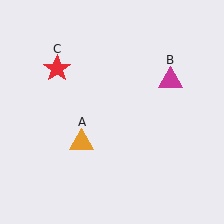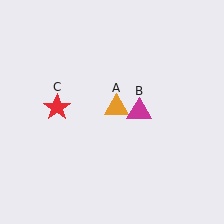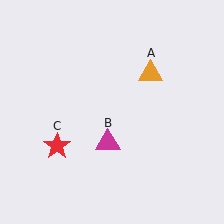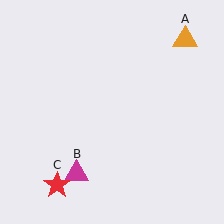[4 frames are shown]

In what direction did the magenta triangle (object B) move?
The magenta triangle (object B) moved down and to the left.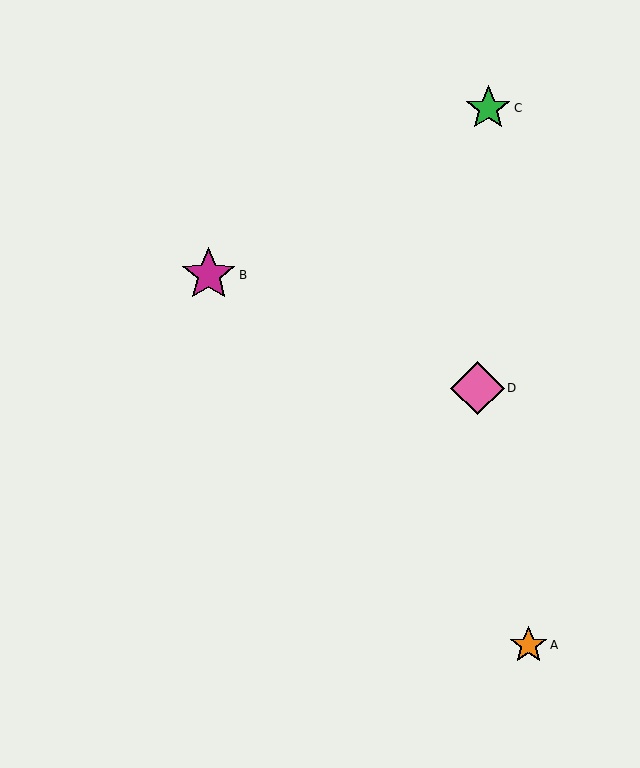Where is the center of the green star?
The center of the green star is at (488, 108).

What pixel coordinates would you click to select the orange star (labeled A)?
Click at (528, 645) to select the orange star A.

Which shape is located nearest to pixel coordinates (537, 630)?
The orange star (labeled A) at (528, 645) is nearest to that location.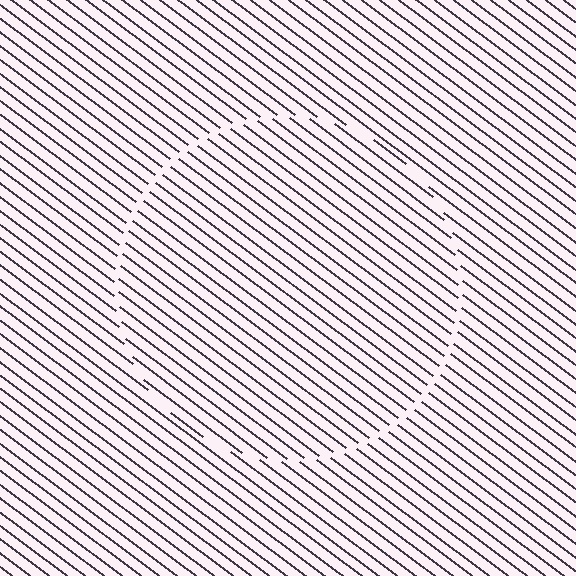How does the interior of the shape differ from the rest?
The interior of the shape contains the same grating, shifted by half a period — the contour is defined by the phase discontinuity where line-ends from the inner and outer gratings abut.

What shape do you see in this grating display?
An illusory circle. The interior of the shape contains the same grating, shifted by half a period — the contour is defined by the phase discontinuity where line-ends from the inner and outer gratings abut.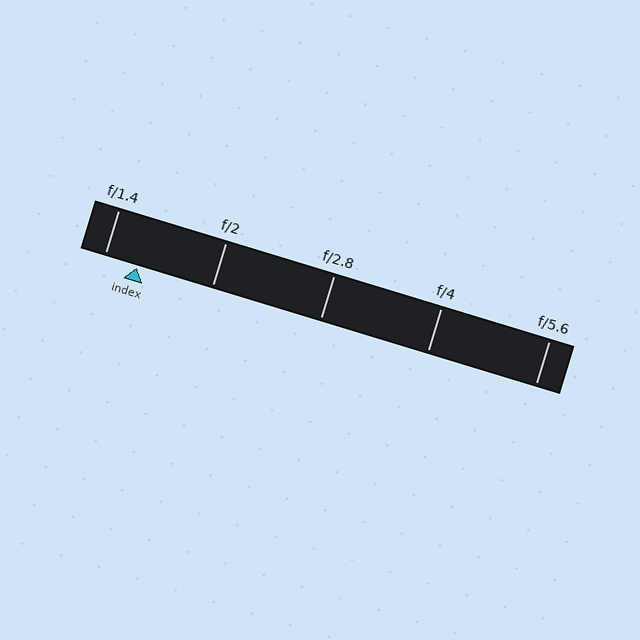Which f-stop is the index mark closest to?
The index mark is closest to f/1.4.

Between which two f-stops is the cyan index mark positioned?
The index mark is between f/1.4 and f/2.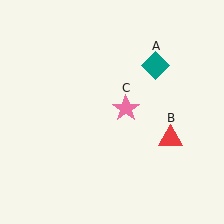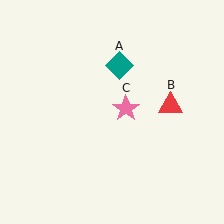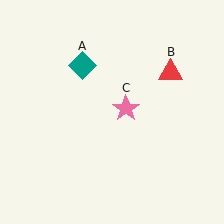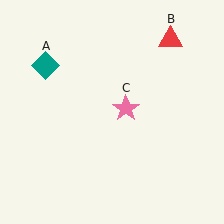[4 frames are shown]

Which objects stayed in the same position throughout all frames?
Pink star (object C) remained stationary.